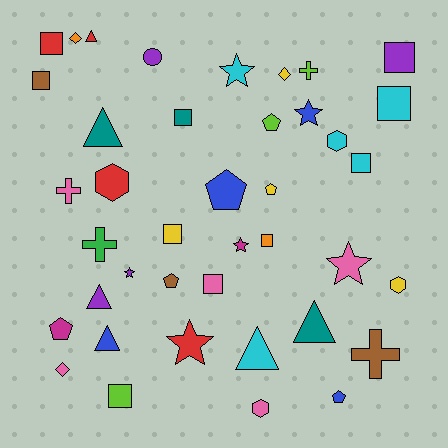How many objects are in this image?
There are 40 objects.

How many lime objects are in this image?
There are 3 lime objects.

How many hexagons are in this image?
There are 4 hexagons.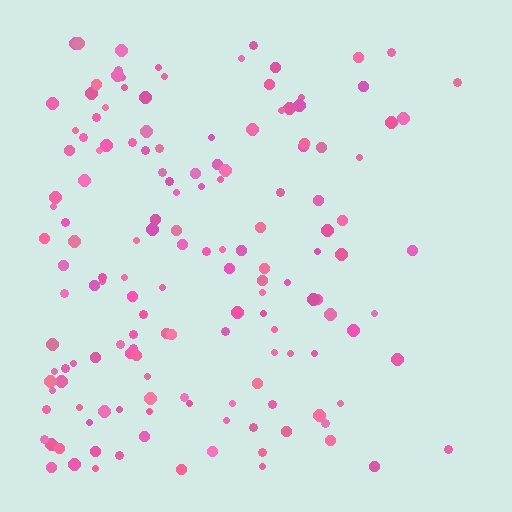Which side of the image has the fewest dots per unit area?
The right.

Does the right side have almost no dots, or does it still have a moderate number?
Still a moderate number, just noticeably fewer than the left.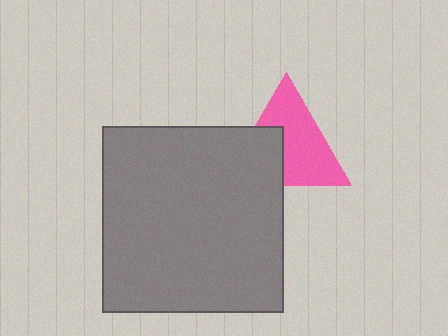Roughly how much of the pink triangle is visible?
About half of it is visible (roughly 63%).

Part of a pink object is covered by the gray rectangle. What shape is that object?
It is a triangle.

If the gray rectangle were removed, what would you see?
You would see the complete pink triangle.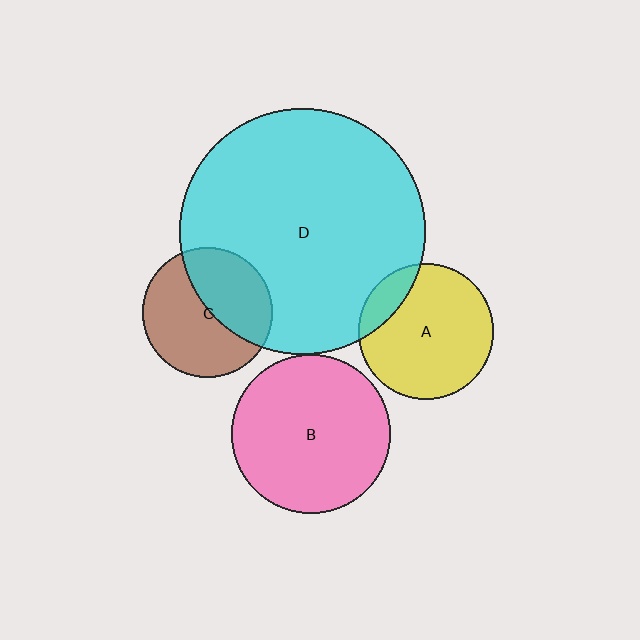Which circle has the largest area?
Circle D (cyan).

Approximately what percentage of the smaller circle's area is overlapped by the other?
Approximately 45%.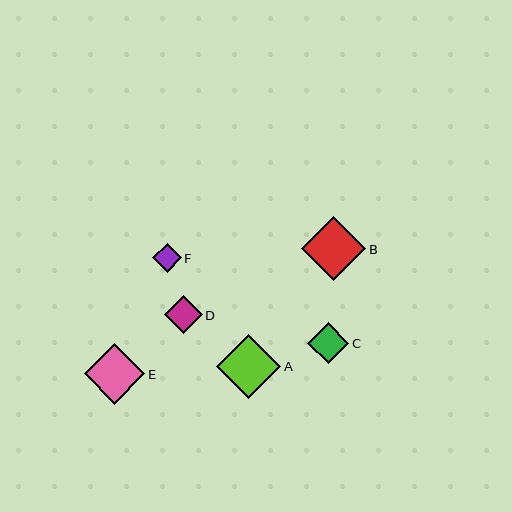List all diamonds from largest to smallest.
From largest to smallest: B, A, E, C, D, F.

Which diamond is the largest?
Diamond B is the largest with a size of approximately 65 pixels.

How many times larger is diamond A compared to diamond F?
Diamond A is approximately 2.2 times the size of diamond F.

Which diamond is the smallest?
Diamond F is the smallest with a size of approximately 29 pixels.